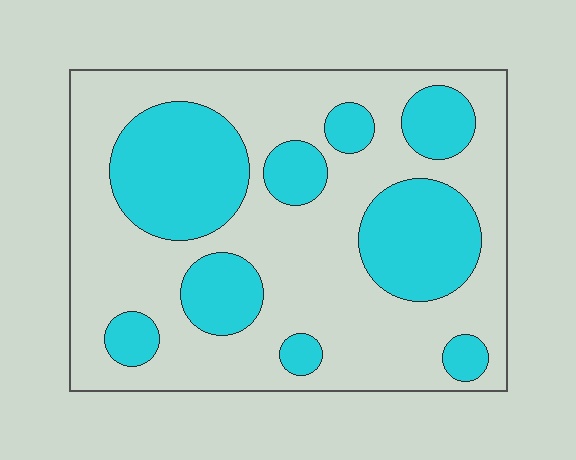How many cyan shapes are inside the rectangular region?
9.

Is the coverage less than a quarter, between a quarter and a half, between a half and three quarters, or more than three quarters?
Between a quarter and a half.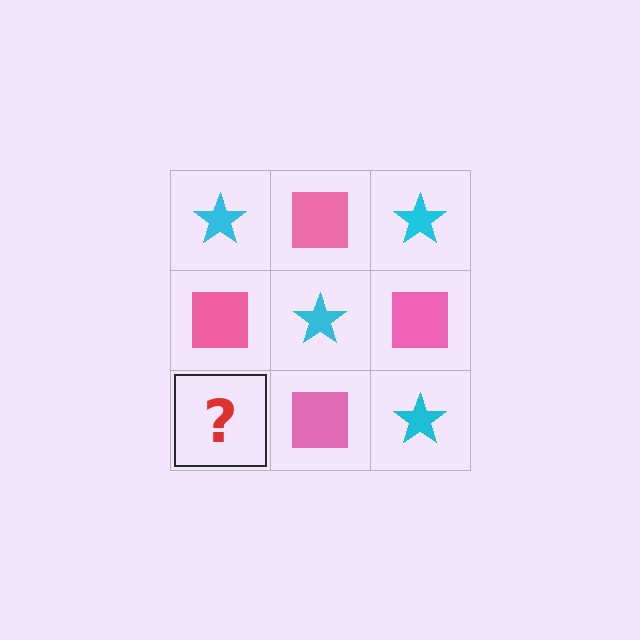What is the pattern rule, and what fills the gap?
The rule is that it alternates cyan star and pink square in a checkerboard pattern. The gap should be filled with a cyan star.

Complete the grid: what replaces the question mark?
The question mark should be replaced with a cyan star.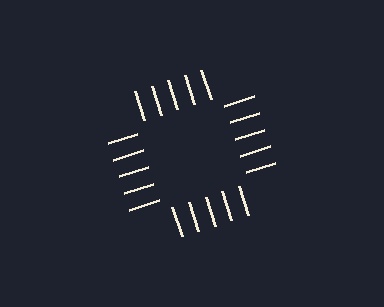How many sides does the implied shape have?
4 sides — the line-ends trace a square.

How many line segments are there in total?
20 — 5 along each of the 4 edges.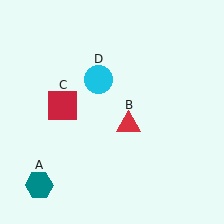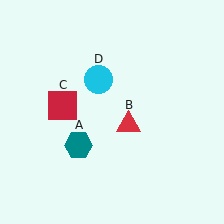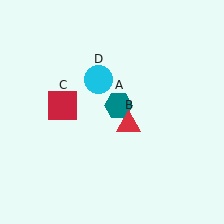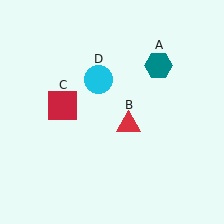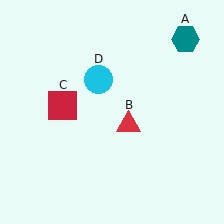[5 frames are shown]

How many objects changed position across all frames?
1 object changed position: teal hexagon (object A).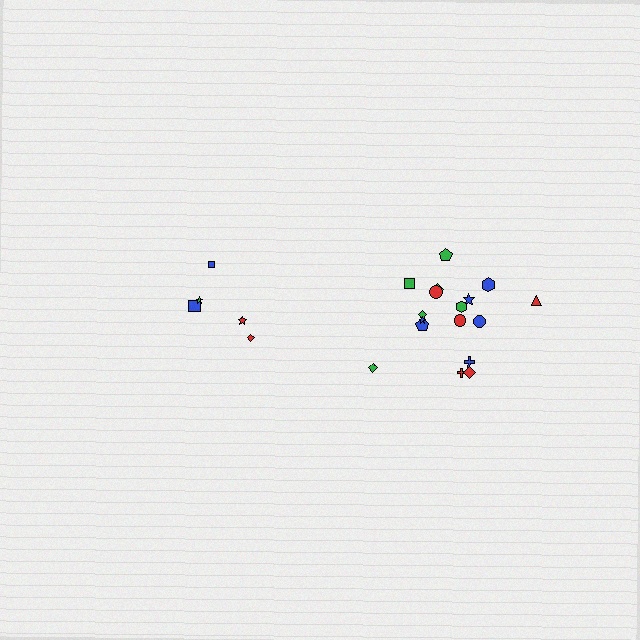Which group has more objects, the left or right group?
The right group.